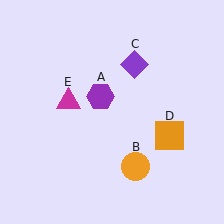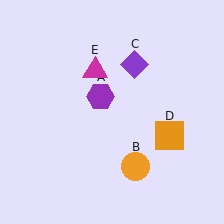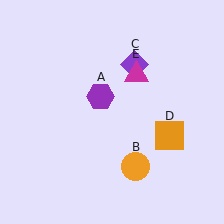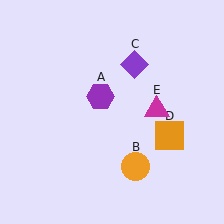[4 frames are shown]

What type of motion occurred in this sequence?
The magenta triangle (object E) rotated clockwise around the center of the scene.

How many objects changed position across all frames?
1 object changed position: magenta triangle (object E).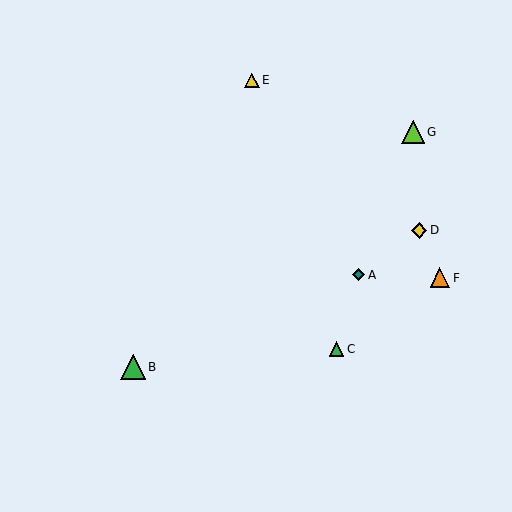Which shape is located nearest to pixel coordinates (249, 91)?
The yellow triangle (labeled E) at (252, 80) is nearest to that location.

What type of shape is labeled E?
Shape E is a yellow triangle.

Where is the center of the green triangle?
The center of the green triangle is at (337, 349).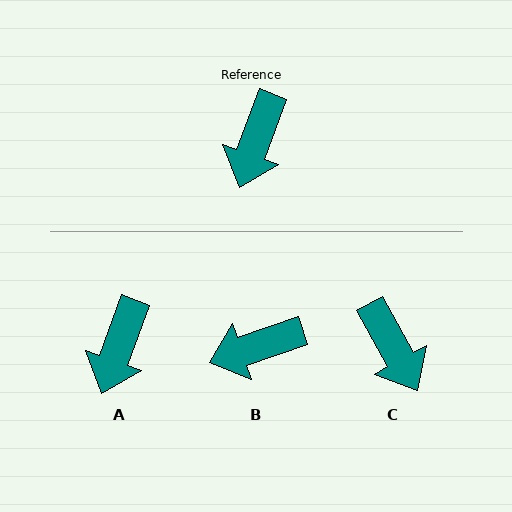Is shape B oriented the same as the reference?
No, it is off by about 51 degrees.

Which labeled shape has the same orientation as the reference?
A.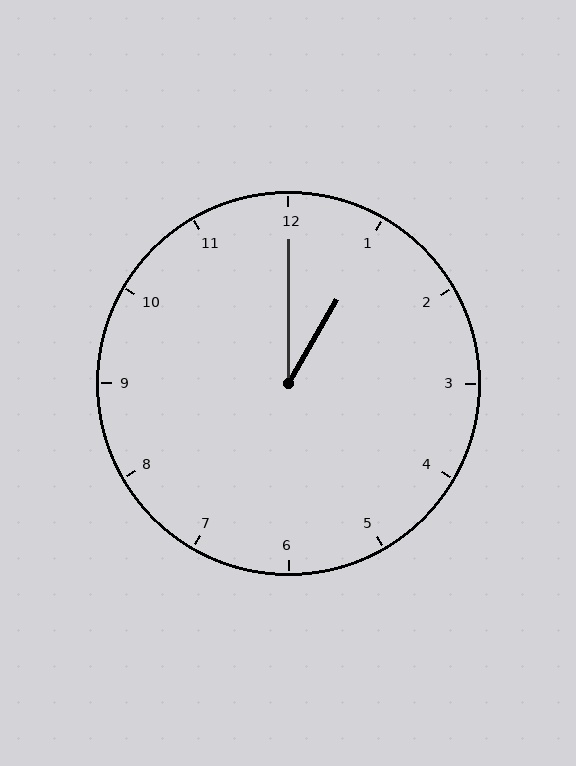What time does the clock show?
1:00.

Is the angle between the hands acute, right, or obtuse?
It is acute.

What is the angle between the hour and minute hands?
Approximately 30 degrees.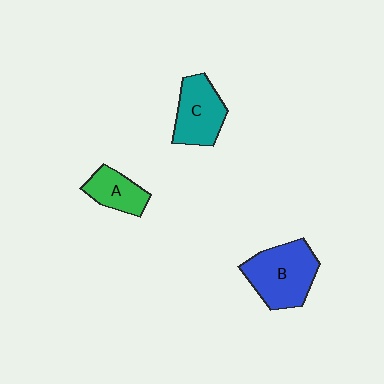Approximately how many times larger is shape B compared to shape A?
Approximately 1.8 times.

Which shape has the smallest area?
Shape A (green).